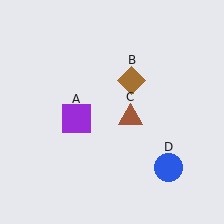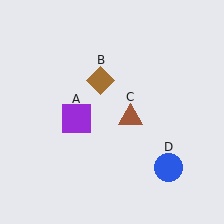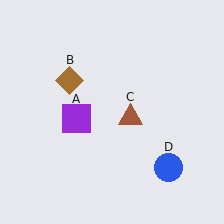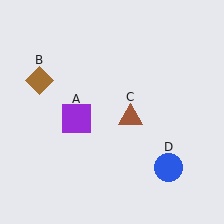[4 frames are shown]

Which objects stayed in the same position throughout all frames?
Purple square (object A) and brown triangle (object C) and blue circle (object D) remained stationary.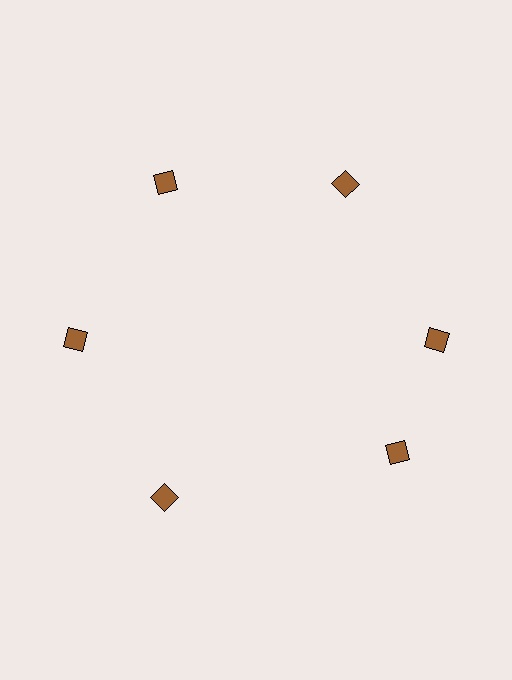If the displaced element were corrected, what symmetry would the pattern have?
It would have 6-fold rotational symmetry — the pattern would map onto itself every 60 degrees.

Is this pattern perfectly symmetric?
No. The 6 brown diamonds are arranged in a ring, but one element near the 5 o'clock position is rotated out of alignment along the ring, breaking the 6-fold rotational symmetry.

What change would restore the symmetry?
The symmetry would be restored by rotating it back into even spacing with its neighbors so that all 6 diamonds sit at equal angles and equal distance from the center.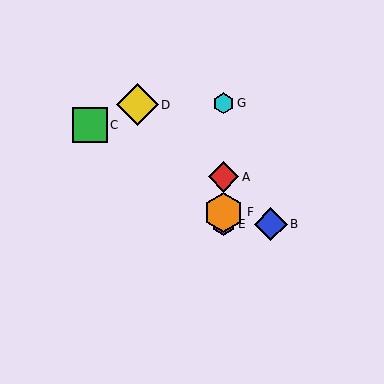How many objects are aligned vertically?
4 objects (A, E, F, G) are aligned vertically.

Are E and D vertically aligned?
No, E is at x≈223 and D is at x≈137.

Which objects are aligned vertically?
Objects A, E, F, G are aligned vertically.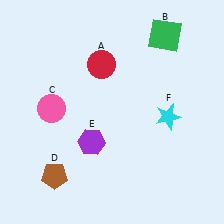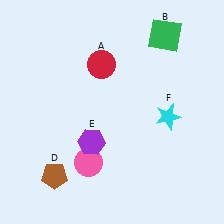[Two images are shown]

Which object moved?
The pink circle (C) moved down.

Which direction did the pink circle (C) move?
The pink circle (C) moved down.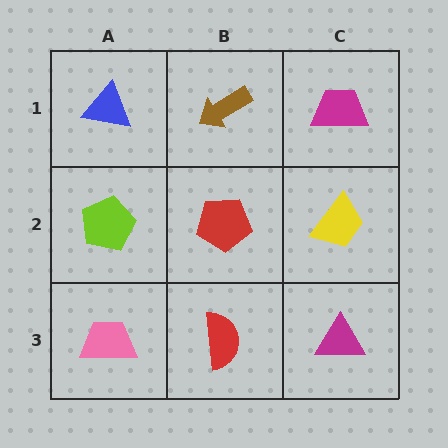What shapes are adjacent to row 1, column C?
A yellow trapezoid (row 2, column C), a brown arrow (row 1, column B).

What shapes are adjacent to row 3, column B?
A red pentagon (row 2, column B), a pink trapezoid (row 3, column A), a magenta triangle (row 3, column C).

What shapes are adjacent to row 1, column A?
A lime pentagon (row 2, column A), a brown arrow (row 1, column B).